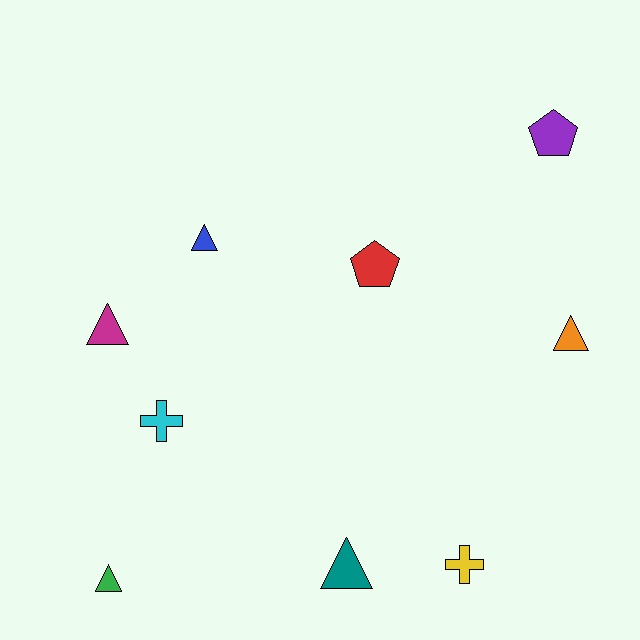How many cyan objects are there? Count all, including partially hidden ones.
There is 1 cyan object.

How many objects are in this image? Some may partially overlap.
There are 9 objects.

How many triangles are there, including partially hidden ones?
There are 5 triangles.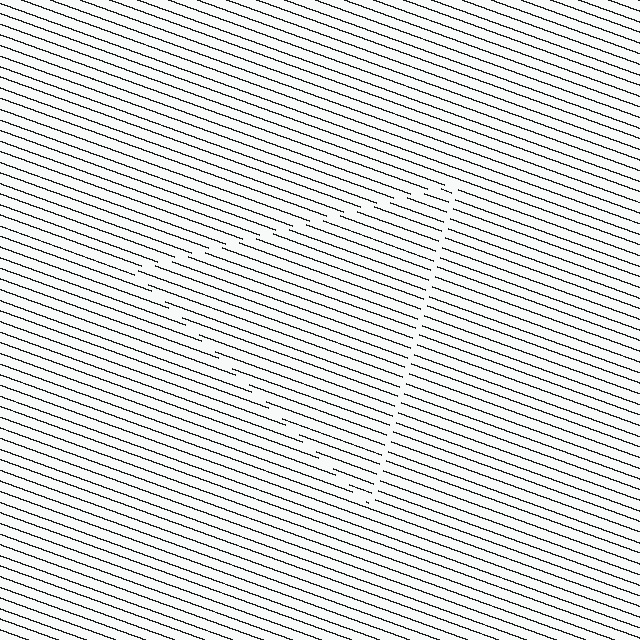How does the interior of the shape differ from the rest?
The interior of the shape contains the same grating, shifted by half a period — the contour is defined by the phase discontinuity where line-ends from the inner and outer gratings abut.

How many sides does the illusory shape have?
3 sides — the line-ends trace a triangle.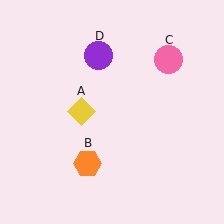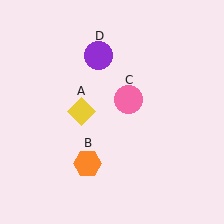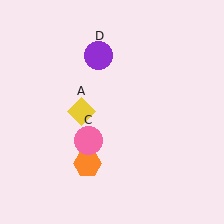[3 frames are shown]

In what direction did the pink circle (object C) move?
The pink circle (object C) moved down and to the left.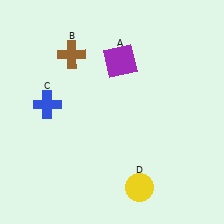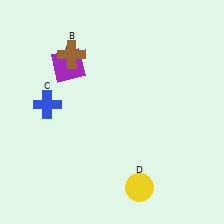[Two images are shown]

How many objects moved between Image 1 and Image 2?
1 object moved between the two images.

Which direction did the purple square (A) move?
The purple square (A) moved left.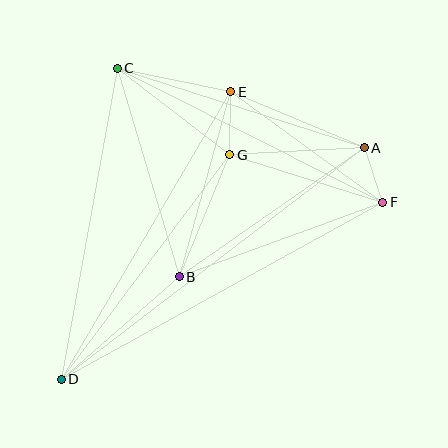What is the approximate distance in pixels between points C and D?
The distance between C and D is approximately 316 pixels.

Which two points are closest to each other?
Points A and F are closest to each other.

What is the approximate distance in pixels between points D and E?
The distance between D and E is approximately 334 pixels.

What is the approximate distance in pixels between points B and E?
The distance between B and E is approximately 192 pixels.